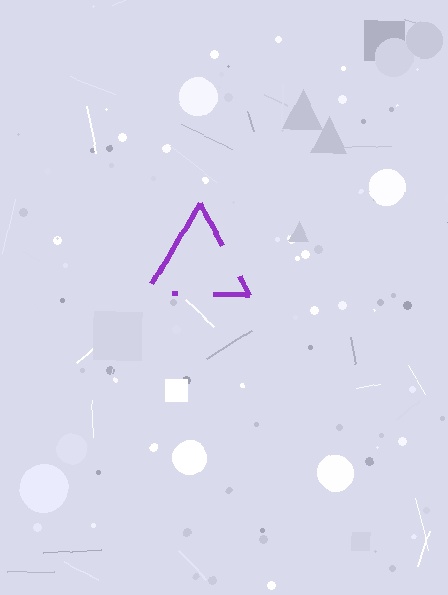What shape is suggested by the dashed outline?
The dashed outline suggests a triangle.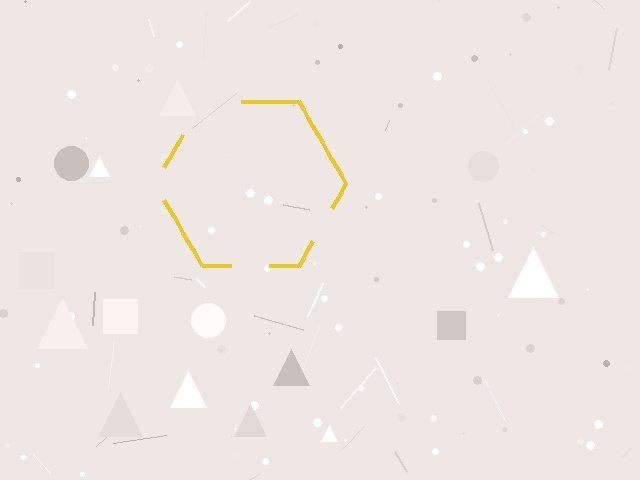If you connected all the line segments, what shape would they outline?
They would outline a hexagon.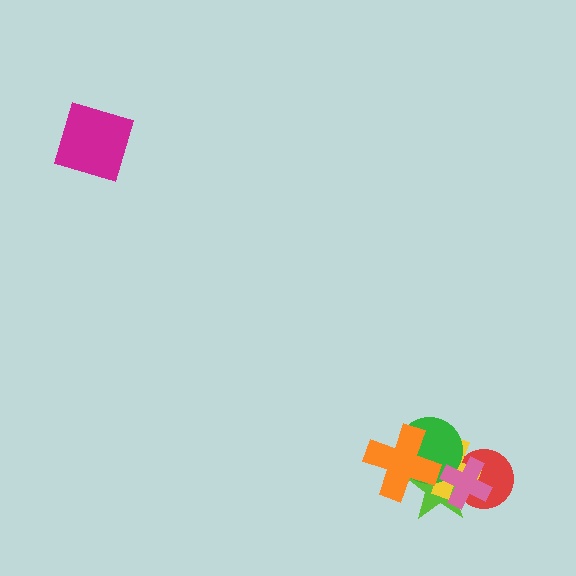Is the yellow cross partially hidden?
Yes, it is partially covered by another shape.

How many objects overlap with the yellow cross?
5 objects overlap with the yellow cross.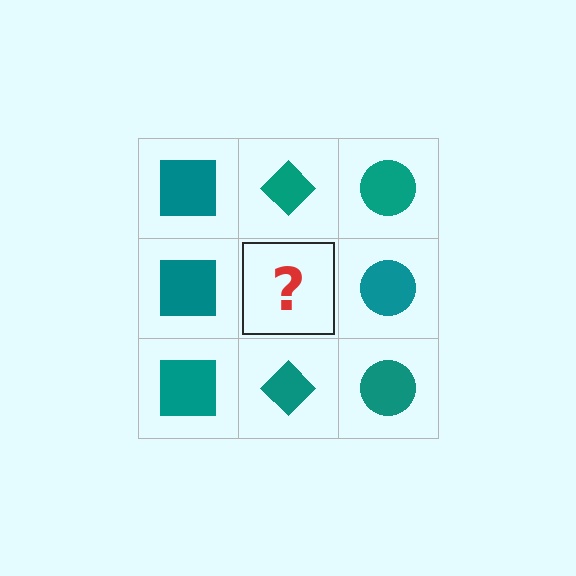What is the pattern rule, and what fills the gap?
The rule is that each column has a consistent shape. The gap should be filled with a teal diamond.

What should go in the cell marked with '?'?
The missing cell should contain a teal diamond.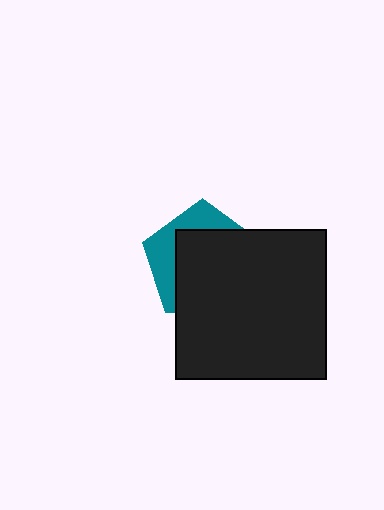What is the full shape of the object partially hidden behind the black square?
The partially hidden object is a teal pentagon.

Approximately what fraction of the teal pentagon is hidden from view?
Roughly 67% of the teal pentagon is hidden behind the black square.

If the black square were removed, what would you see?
You would see the complete teal pentagon.